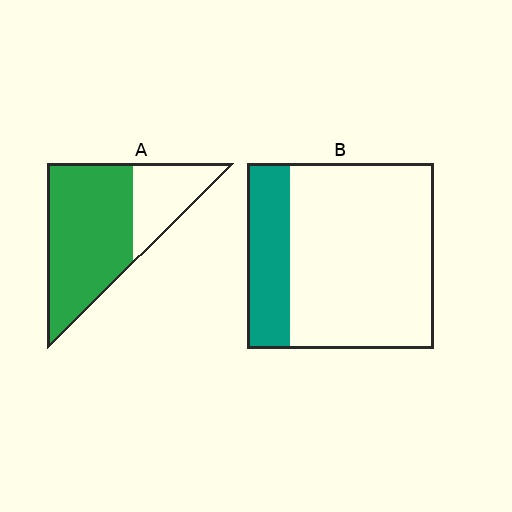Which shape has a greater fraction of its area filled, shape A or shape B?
Shape A.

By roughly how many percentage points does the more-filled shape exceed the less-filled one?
By roughly 50 percentage points (A over B).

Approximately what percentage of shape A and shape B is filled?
A is approximately 70% and B is approximately 25%.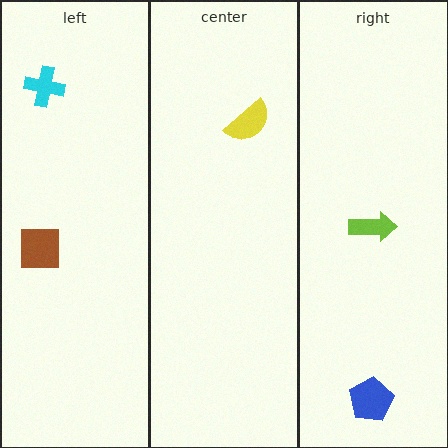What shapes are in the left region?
The brown square, the cyan cross.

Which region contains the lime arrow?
The right region.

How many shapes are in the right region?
2.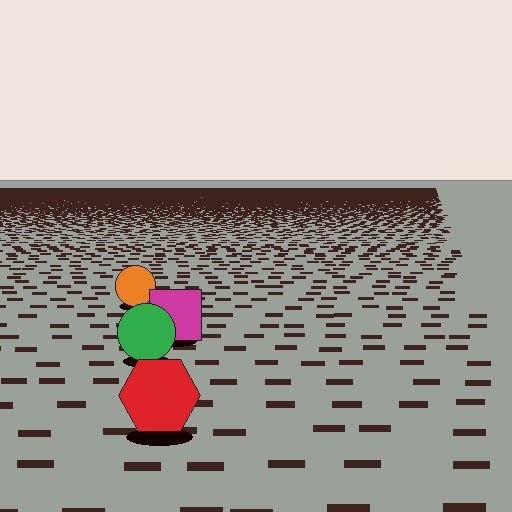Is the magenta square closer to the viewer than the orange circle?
Yes. The magenta square is closer — you can tell from the texture gradient: the ground texture is coarser near it.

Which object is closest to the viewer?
The red hexagon is closest. The texture marks near it are larger and more spread out.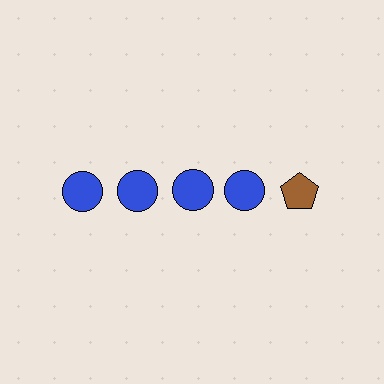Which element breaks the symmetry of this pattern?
The brown pentagon in the top row, rightmost column breaks the symmetry. All other shapes are blue circles.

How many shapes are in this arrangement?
There are 5 shapes arranged in a grid pattern.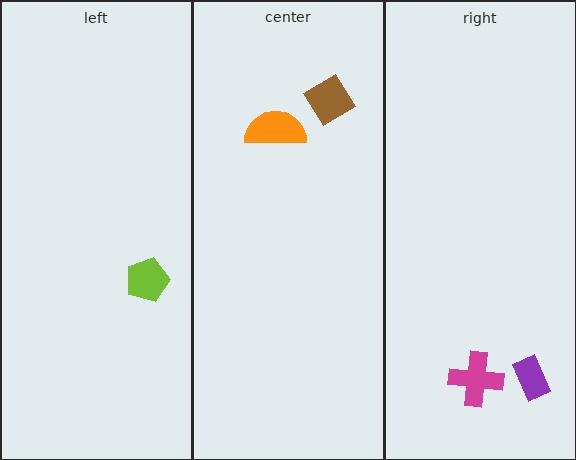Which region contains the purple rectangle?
The right region.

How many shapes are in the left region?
1.